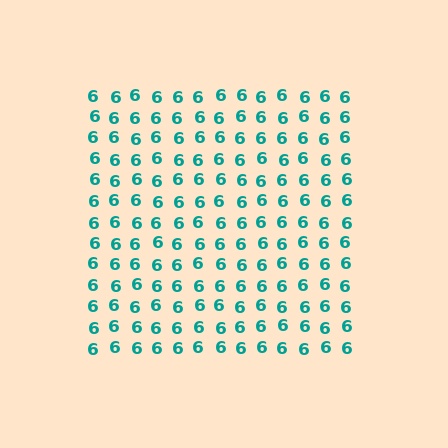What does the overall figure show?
The overall figure shows a square.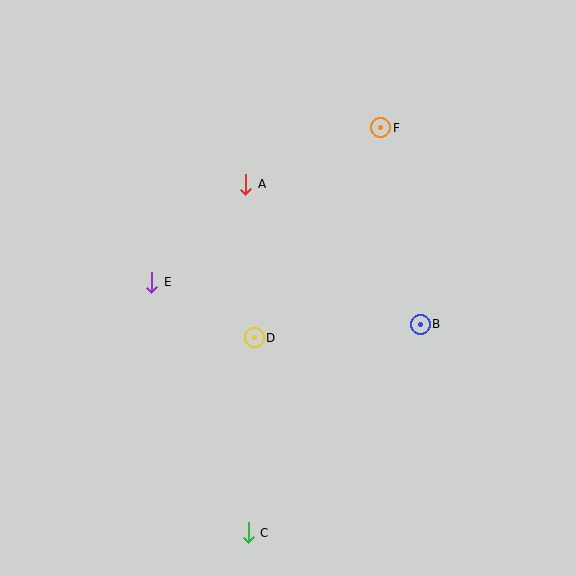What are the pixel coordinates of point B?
Point B is at (420, 324).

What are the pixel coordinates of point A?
Point A is at (246, 184).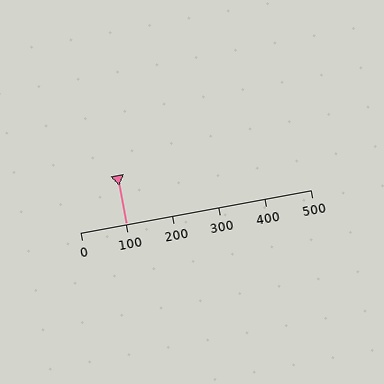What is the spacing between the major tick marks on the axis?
The major ticks are spaced 100 apart.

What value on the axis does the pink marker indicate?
The marker indicates approximately 100.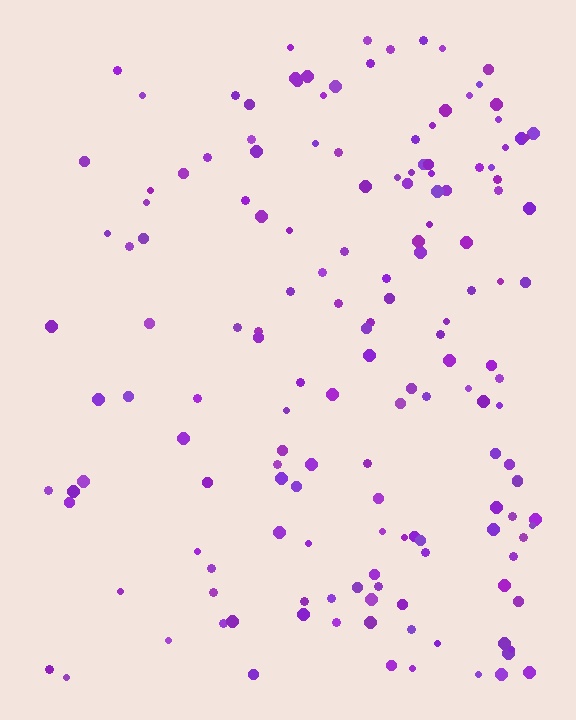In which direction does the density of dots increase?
From left to right, with the right side densest.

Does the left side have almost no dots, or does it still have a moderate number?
Still a moderate number, just noticeably fewer than the right.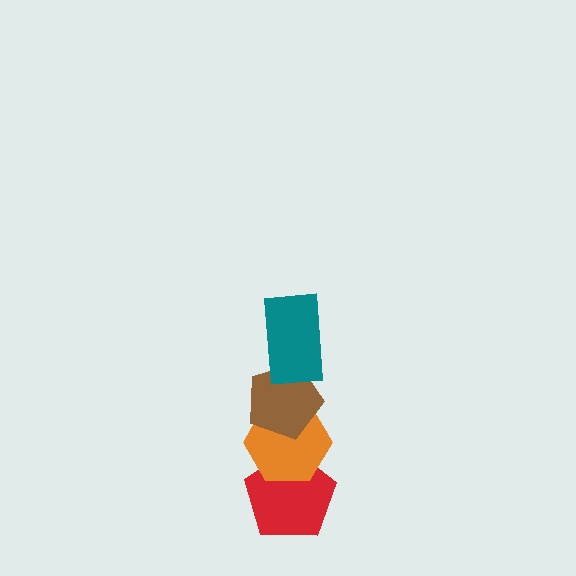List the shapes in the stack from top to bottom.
From top to bottom: the teal rectangle, the brown pentagon, the orange hexagon, the red pentagon.